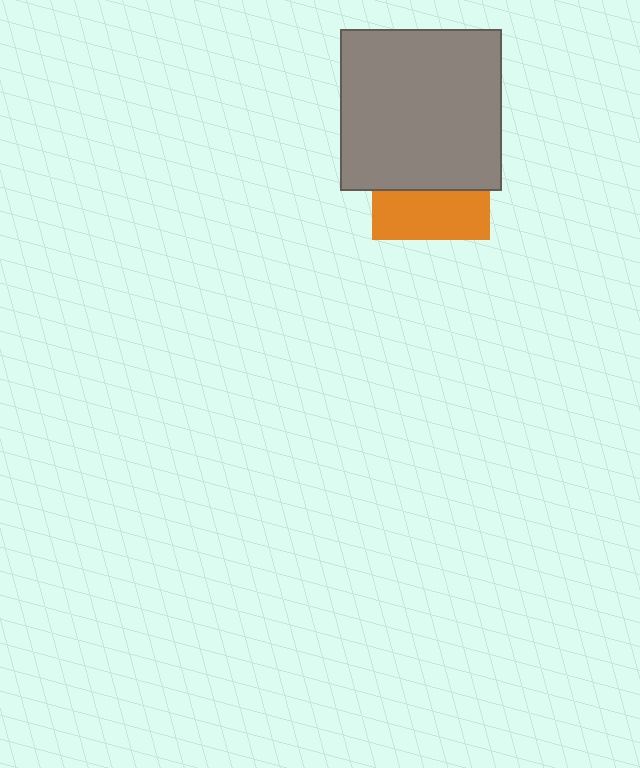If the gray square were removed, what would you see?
You would see the complete orange square.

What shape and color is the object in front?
The object in front is a gray square.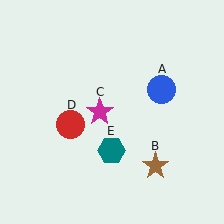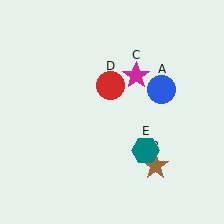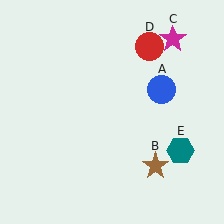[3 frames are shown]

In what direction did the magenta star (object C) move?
The magenta star (object C) moved up and to the right.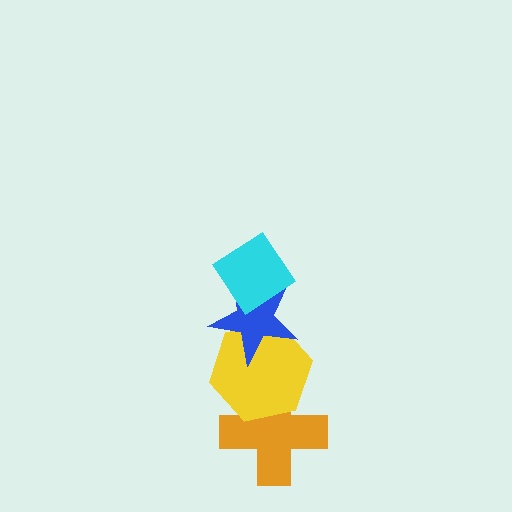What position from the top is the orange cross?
The orange cross is 4th from the top.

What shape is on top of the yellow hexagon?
The blue star is on top of the yellow hexagon.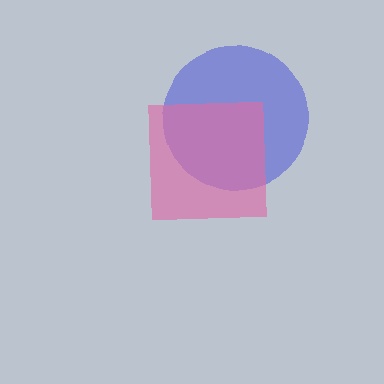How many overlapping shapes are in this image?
There are 2 overlapping shapes in the image.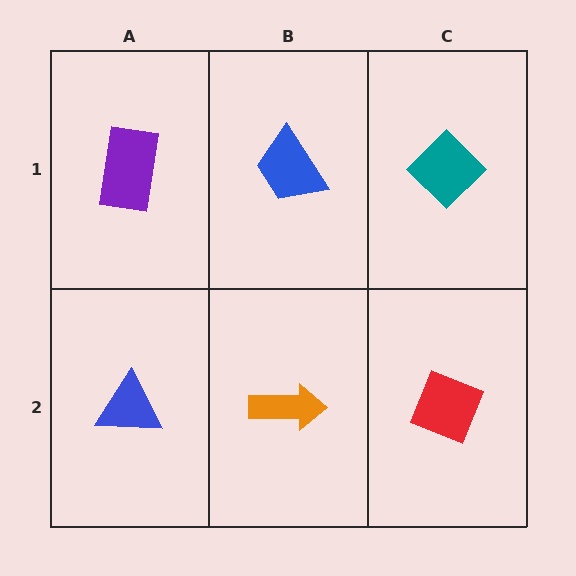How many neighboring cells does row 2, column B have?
3.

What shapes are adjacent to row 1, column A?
A blue triangle (row 2, column A), a blue trapezoid (row 1, column B).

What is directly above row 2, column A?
A purple rectangle.